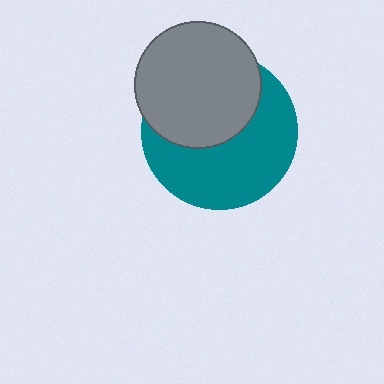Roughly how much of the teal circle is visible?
About half of it is visible (roughly 55%).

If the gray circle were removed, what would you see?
You would see the complete teal circle.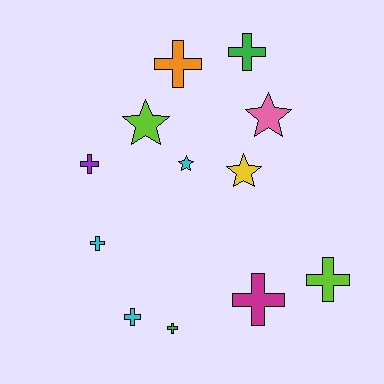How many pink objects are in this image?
There is 1 pink object.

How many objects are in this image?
There are 12 objects.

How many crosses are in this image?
There are 8 crosses.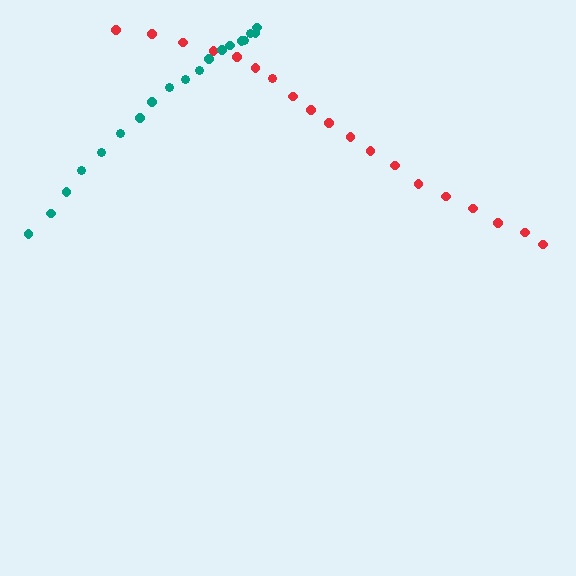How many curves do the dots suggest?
There are 2 distinct paths.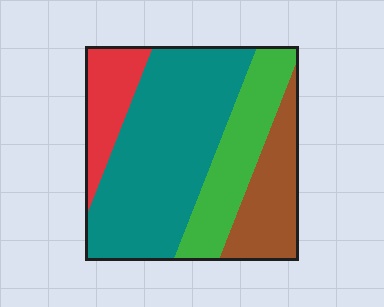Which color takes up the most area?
Teal, at roughly 50%.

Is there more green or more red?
Green.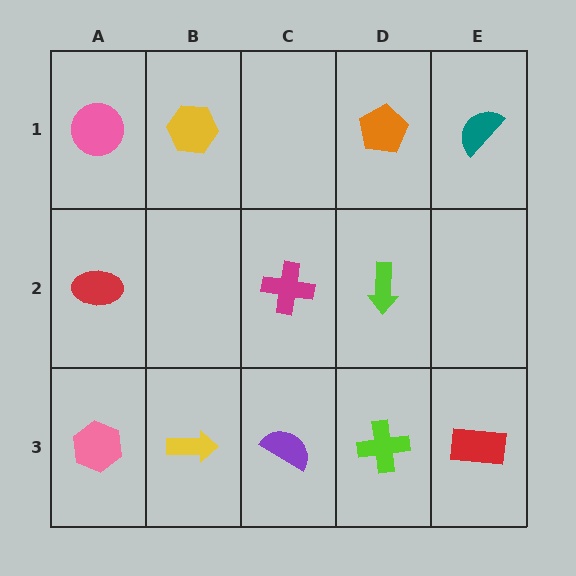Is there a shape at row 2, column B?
No, that cell is empty.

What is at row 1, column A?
A pink circle.